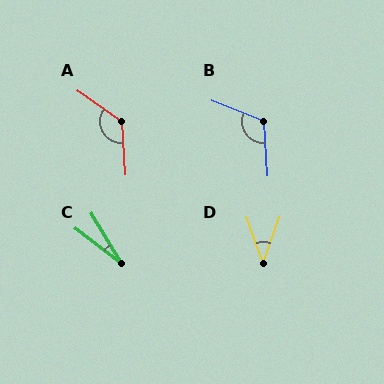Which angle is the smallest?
C, at approximately 22 degrees.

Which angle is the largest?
A, at approximately 129 degrees.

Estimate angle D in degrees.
Approximately 39 degrees.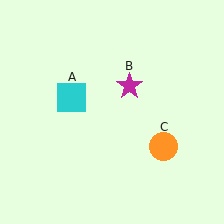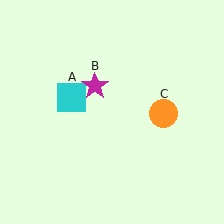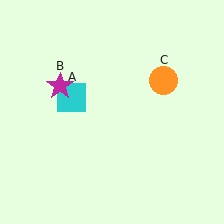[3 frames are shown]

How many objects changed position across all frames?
2 objects changed position: magenta star (object B), orange circle (object C).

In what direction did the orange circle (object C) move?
The orange circle (object C) moved up.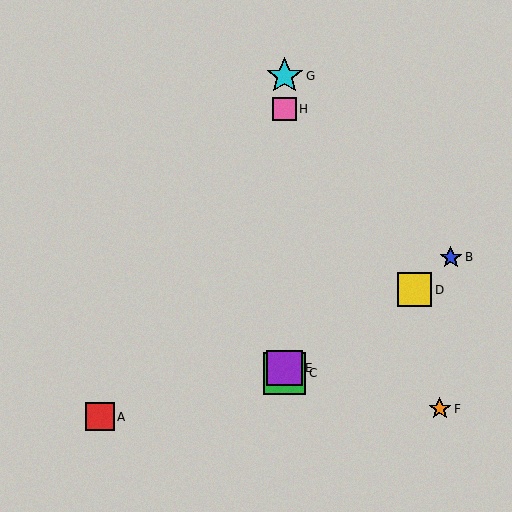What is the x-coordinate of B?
Object B is at x≈451.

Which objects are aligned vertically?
Objects C, E, G, H are aligned vertically.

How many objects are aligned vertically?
4 objects (C, E, G, H) are aligned vertically.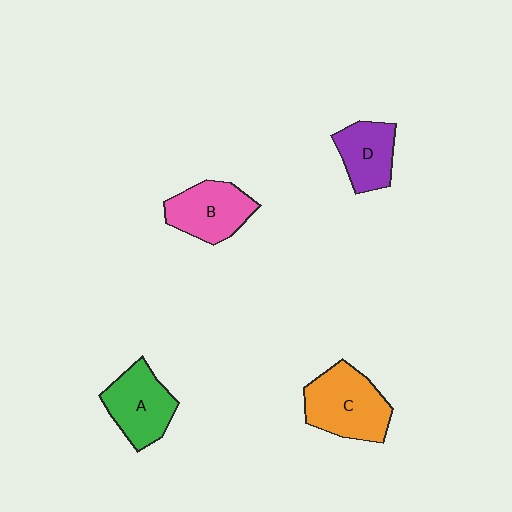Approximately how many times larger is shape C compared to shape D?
Approximately 1.5 times.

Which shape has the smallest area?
Shape D (purple).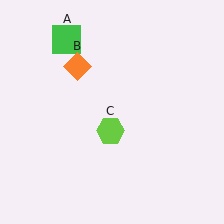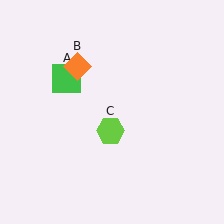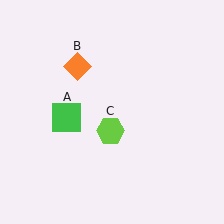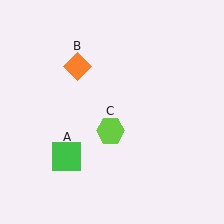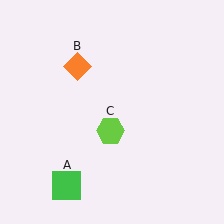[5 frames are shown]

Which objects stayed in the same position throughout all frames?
Orange diamond (object B) and lime hexagon (object C) remained stationary.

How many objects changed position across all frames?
1 object changed position: green square (object A).